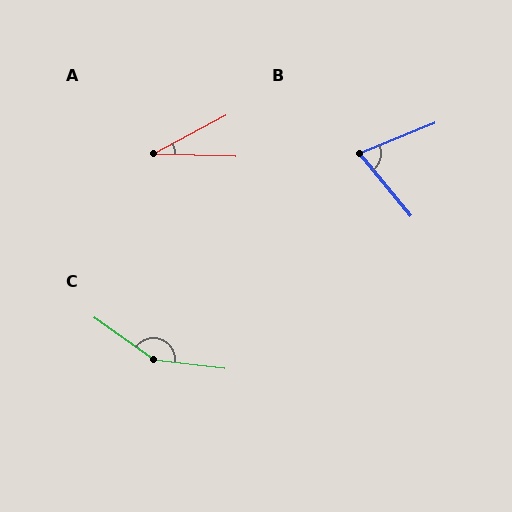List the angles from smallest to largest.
A (30°), B (72°), C (152°).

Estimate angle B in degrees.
Approximately 72 degrees.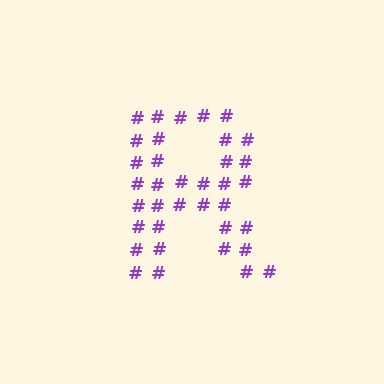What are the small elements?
The small elements are hash symbols.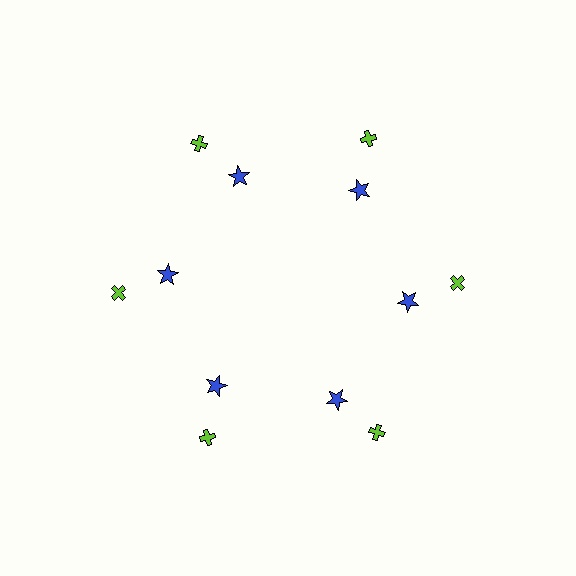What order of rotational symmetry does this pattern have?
This pattern has 6-fold rotational symmetry.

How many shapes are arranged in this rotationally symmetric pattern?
There are 12 shapes, arranged in 6 groups of 2.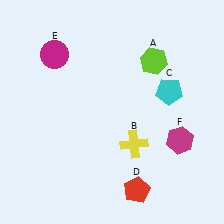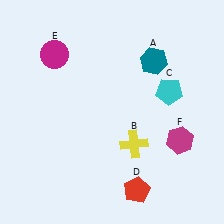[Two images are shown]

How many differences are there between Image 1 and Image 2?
There is 1 difference between the two images.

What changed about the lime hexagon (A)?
In Image 1, A is lime. In Image 2, it changed to teal.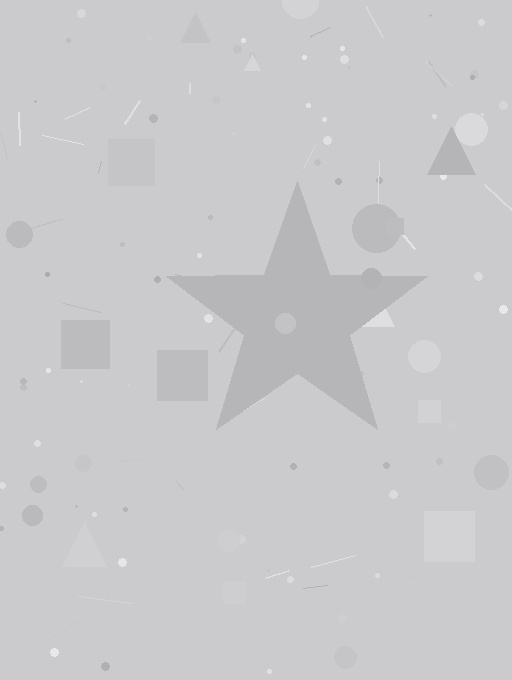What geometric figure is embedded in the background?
A star is embedded in the background.